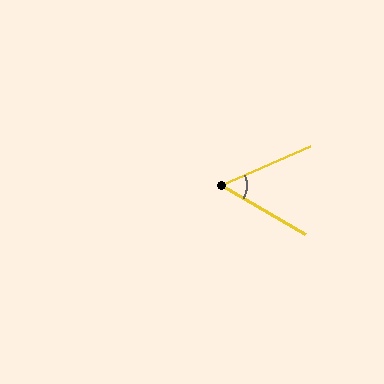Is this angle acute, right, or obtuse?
It is acute.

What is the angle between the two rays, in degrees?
Approximately 54 degrees.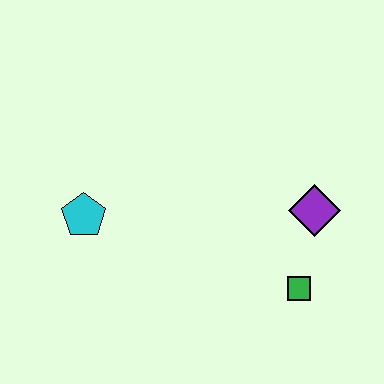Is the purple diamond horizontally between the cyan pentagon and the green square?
No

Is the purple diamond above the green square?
Yes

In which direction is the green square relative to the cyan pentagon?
The green square is to the right of the cyan pentagon.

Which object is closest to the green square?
The purple diamond is closest to the green square.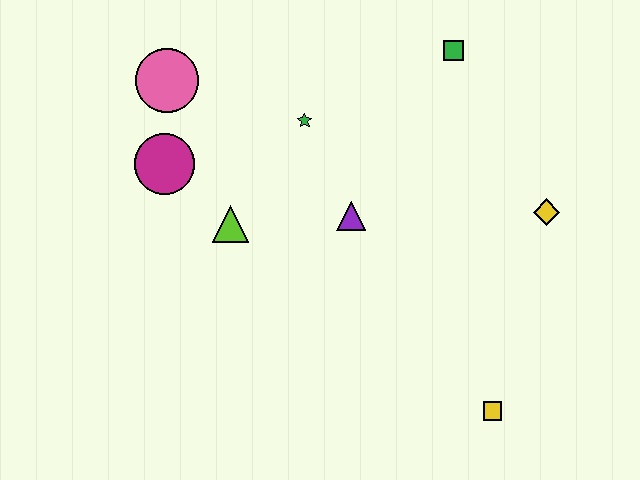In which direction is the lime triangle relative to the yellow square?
The lime triangle is to the left of the yellow square.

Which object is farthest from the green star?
The yellow square is farthest from the green star.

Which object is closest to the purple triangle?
The green star is closest to the purple triangle.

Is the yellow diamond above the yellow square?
Yes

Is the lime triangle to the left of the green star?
Yes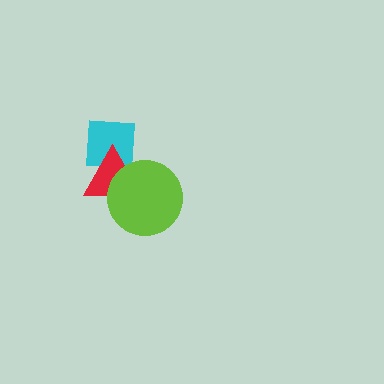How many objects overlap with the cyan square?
1 object overlaps with the cyan square.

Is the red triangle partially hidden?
Yes, it is partially covered by another shape.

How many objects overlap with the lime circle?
1 object overlaps with the lime circle.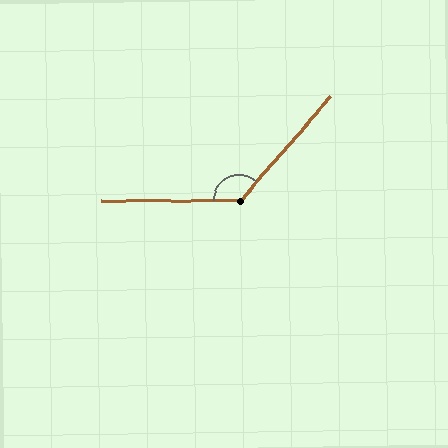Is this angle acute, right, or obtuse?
It is obtuse.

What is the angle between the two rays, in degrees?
Approximately 131 degrees.